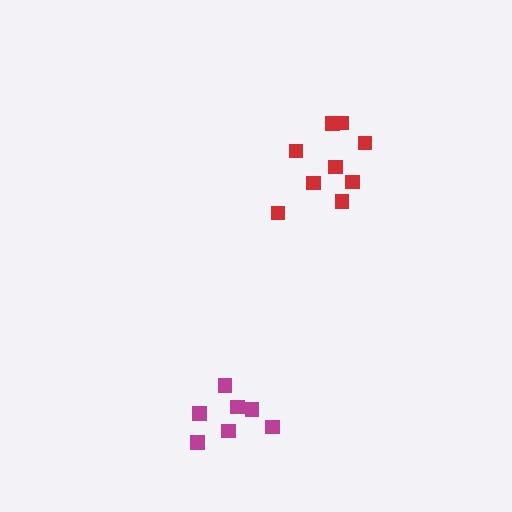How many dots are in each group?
Group 1: 7 dots, Group 2: 9 dots (16 total).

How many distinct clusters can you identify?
There are 2 distinct clusters.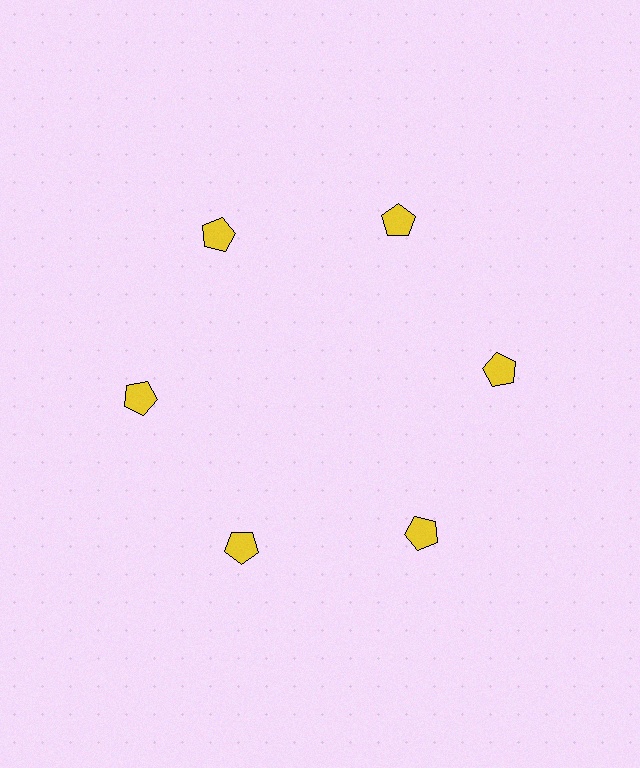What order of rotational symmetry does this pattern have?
This pattern has 6-fold rotational symmetry.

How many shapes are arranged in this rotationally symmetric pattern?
There are 6 shapes, arranged in 6 groups of 1.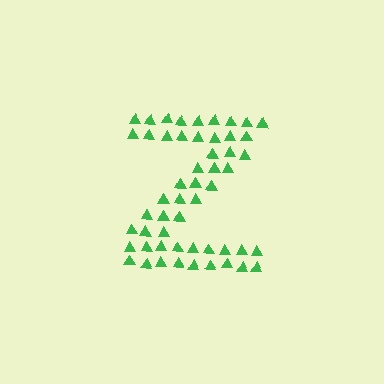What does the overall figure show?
The overall figure shows the letter Z.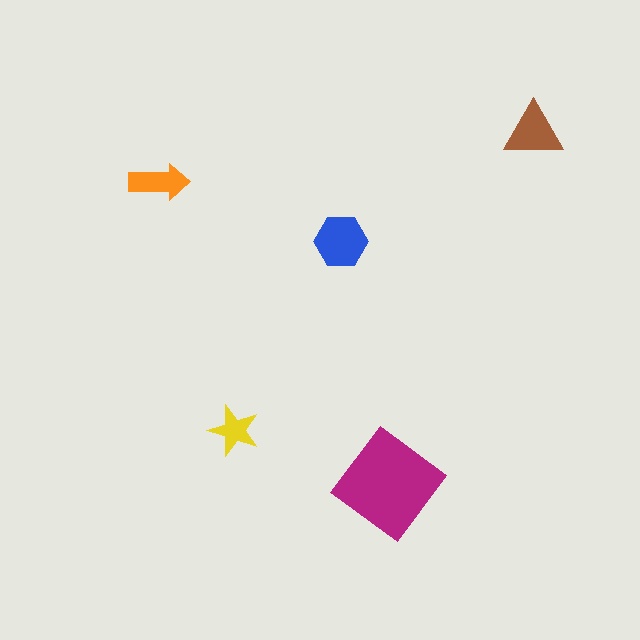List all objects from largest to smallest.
The magenta diamond, the blue hexagon, the brown triangle, the orange arrow, the yellow star.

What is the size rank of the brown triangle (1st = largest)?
3rd.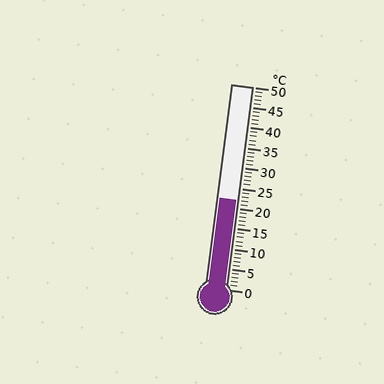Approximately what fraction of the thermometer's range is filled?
The thermometer is filled to approximately 45% of its range.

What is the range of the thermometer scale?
The thermometer scale ranges from 0°C to 50°C.